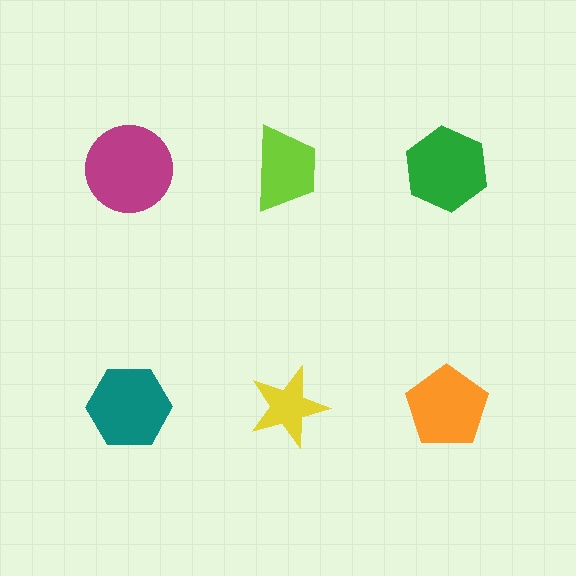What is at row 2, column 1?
A teal hexagon.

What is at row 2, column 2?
A yellow star.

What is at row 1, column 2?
A lime trapezoid.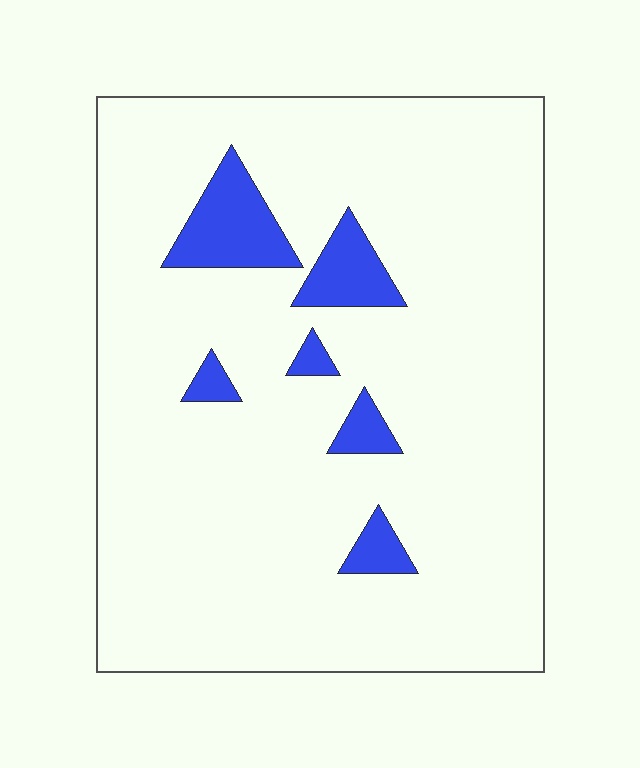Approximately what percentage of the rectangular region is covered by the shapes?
Approximately 10%.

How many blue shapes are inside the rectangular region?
6.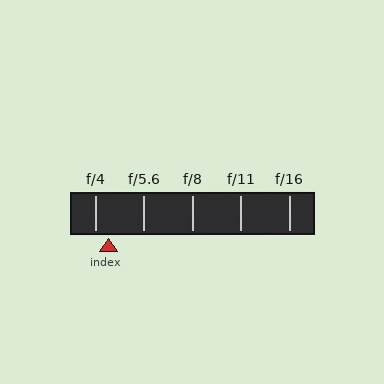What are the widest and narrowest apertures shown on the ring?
The widest aperture shown is f/4 and the narrowest is f/16.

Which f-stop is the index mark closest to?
The index mark is closest to f/4.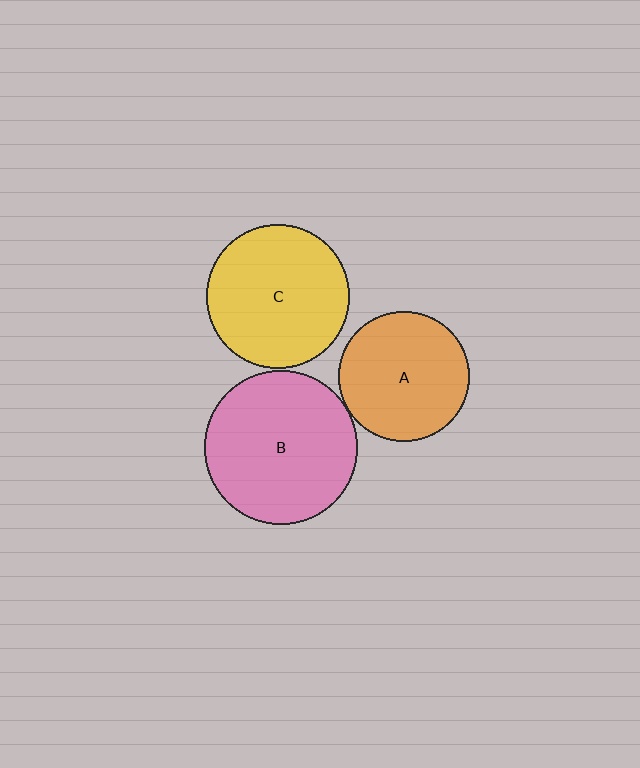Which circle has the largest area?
Circle B (pink).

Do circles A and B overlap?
Yes.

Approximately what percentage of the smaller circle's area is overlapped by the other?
Approximately 5%.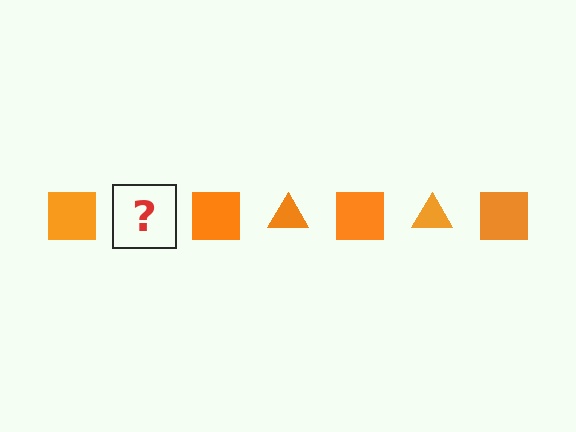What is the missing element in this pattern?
The missing element is an orange triangle.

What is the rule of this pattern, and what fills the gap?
The rule is that the pattern cycles through square, triangle shapes in orange. The gap should be filled with an orange triangle.